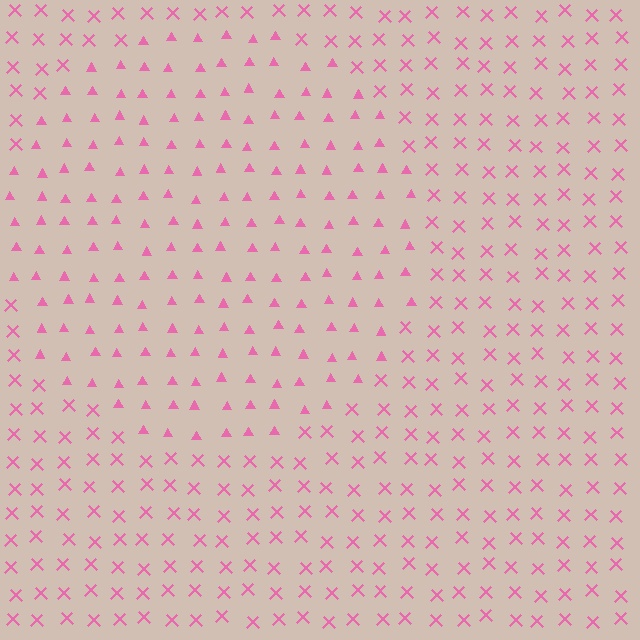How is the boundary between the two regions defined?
The boundary is defined by a change in element shape: triangles inside vs. X marks outside. All elements share the same color and spacing.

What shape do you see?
I see a circle.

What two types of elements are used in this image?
The image uses triangles inside the circle region and X marks outside it.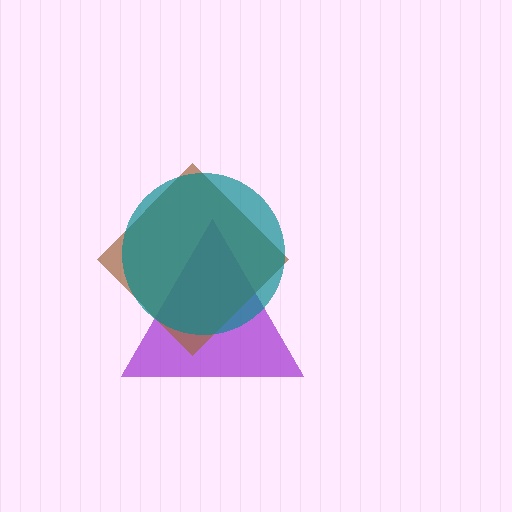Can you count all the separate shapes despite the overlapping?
Yes, there are 3 separate shapes.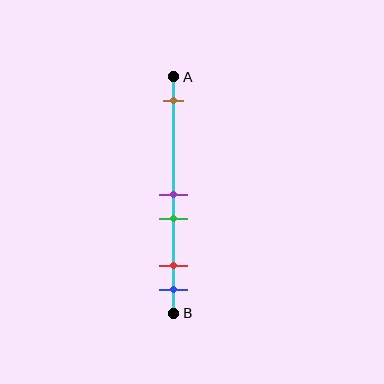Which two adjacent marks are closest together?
The purple and green marks are the closest adjacent pair.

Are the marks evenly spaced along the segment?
No, the marks are not evenly spaced.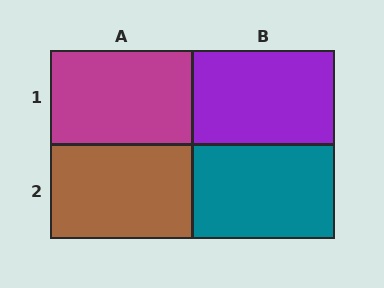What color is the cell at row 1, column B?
Purple.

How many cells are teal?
1 cell is teal.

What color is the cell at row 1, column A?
Magenta.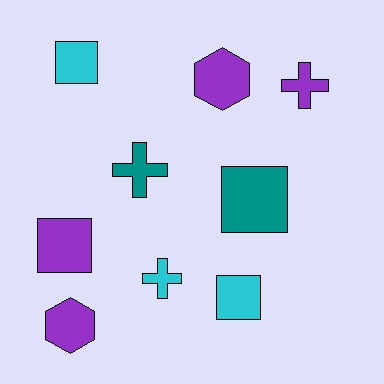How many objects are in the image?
There are 9 objects.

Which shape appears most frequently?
Square, with 4 objects.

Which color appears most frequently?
Purple, with 4 objects.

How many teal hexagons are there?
There are no teal hexagons.